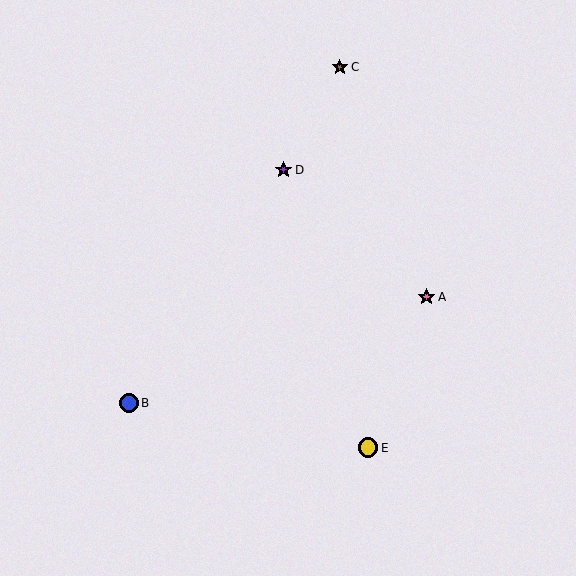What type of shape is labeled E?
Shape E is a yellow circle.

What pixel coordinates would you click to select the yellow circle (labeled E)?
Click at (368, 448) to select the yellow circle E.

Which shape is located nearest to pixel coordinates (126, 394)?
The blue circle (labeled B) at (129, 403) is nearest to that location.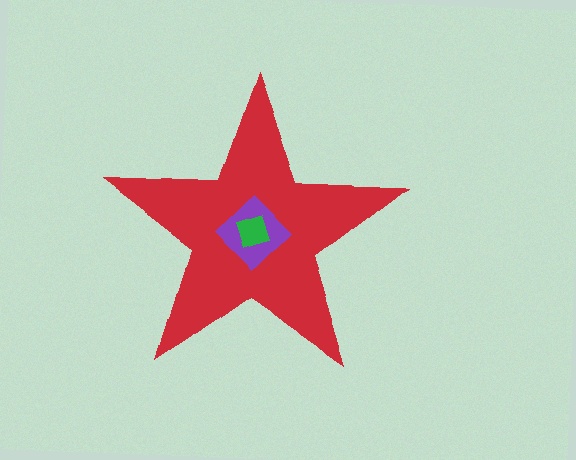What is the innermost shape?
The green square.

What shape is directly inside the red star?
The purple diamond.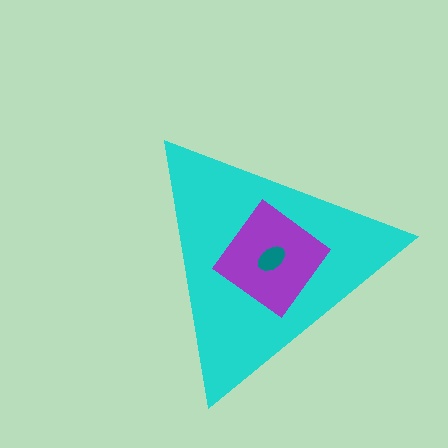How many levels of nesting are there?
3.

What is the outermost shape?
The cyan triangle.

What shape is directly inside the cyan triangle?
The purple diamond.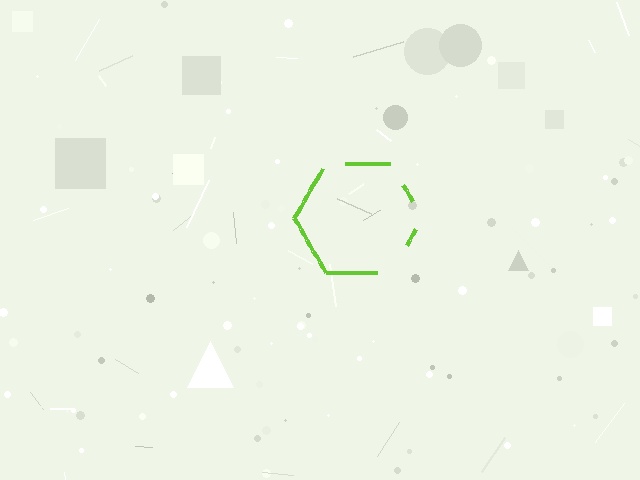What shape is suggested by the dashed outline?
The dashed outline suggests a hexagon.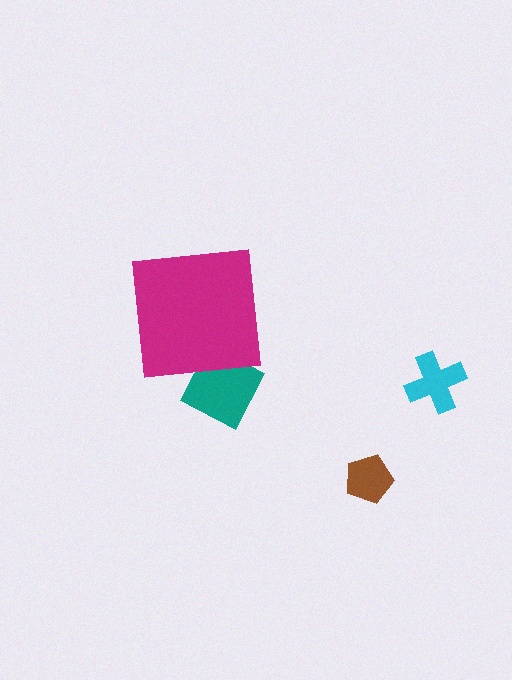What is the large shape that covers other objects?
A magenta square.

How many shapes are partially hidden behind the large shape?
1 shape is partially hidden.